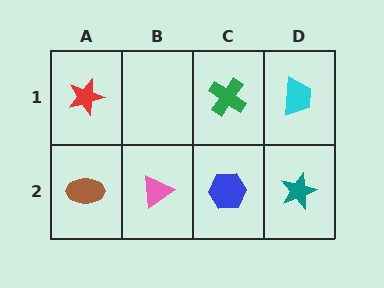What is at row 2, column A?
A brown ellipse.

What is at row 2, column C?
A blue hexagon.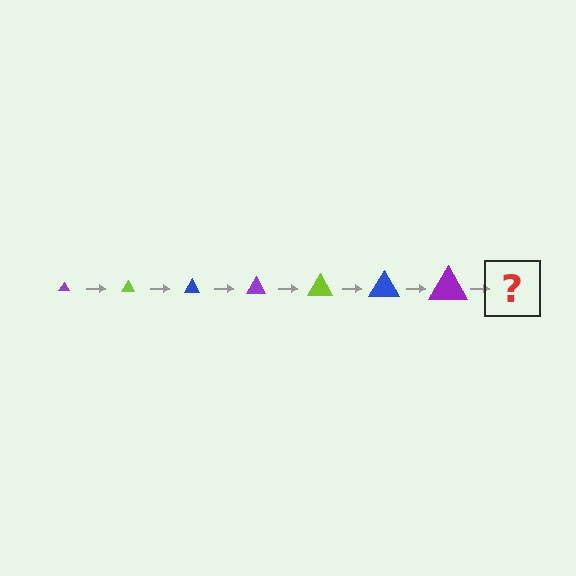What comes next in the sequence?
The next element should be a lime triangle, larger than the previous one.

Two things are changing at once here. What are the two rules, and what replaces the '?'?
The two rules are that the triangle grows larger each step and the color cycles through purple, lime, and blue. The '?' should be a lime triangle, larger than the previous one.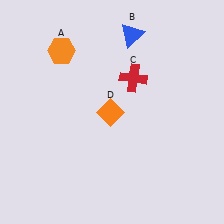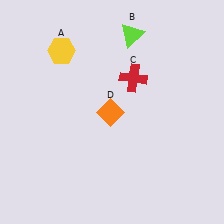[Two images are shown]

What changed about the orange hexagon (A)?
In Image 1, A is orange. In Image 2, it changed to yellow.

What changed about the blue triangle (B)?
In Image 1, B is blue. In Image 2, it changed to lime.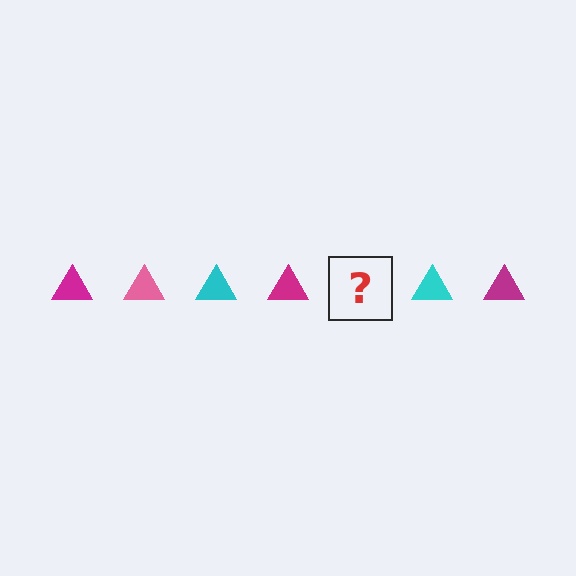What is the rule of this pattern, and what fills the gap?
The rule is that the pattern cycles through magenta, pink, cyan triangles. The gap should be filled with a pink triangle.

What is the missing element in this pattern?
The missing element is a pink triangle.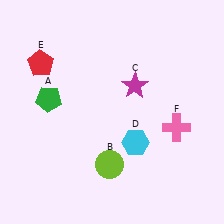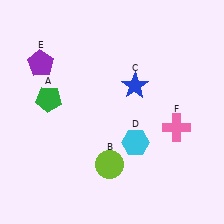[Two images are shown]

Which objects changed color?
C changed from magenta to blue. E changed from red to purple.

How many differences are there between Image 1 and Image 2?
There are 2 differences between the two images.